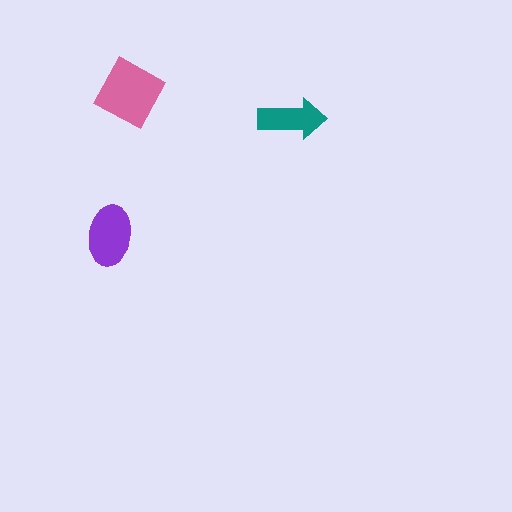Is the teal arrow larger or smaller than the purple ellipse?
Smaller.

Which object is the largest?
The pink diamond.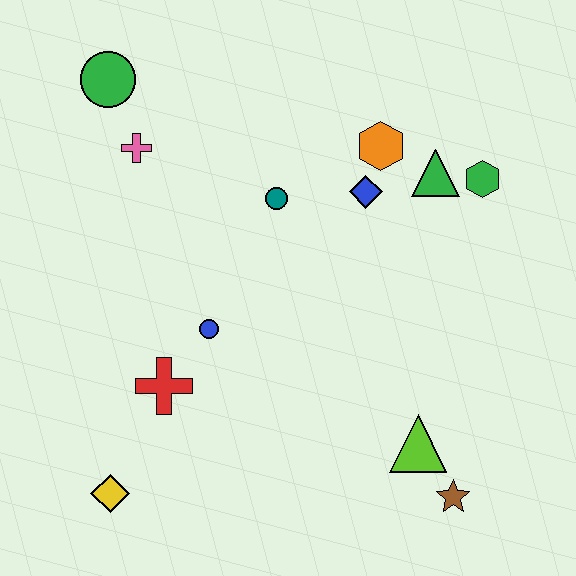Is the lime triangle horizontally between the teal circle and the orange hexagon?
No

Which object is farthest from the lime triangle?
The green circle is farthest from the lime triangle.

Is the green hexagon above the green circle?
No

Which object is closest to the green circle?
The pink cross is closest to the green circle.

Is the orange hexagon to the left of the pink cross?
No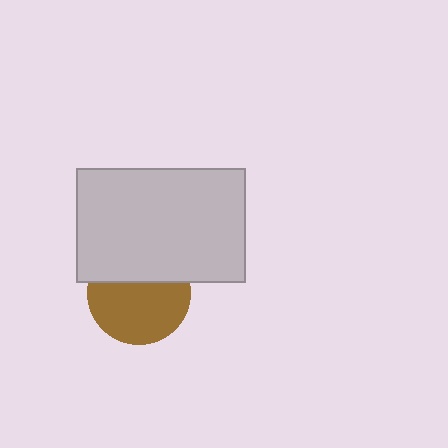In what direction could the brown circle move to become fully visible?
The brown circle could move down. That would shift it out from behind the light gray rectangle entirely.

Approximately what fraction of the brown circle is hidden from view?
Roughly 38% of the brown circle is hidden behind the light gray rectangle.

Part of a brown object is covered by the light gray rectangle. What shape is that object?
It is a circle.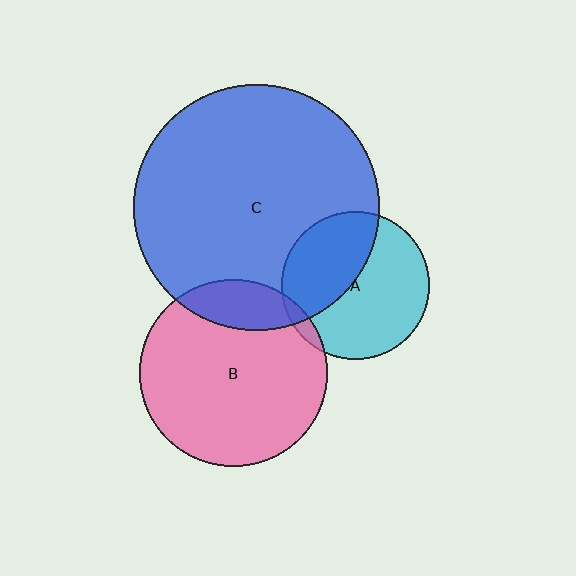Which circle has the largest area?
Circle C (blue).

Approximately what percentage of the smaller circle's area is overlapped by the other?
Approximately 15%.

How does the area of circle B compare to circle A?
Approximately 1.6 times.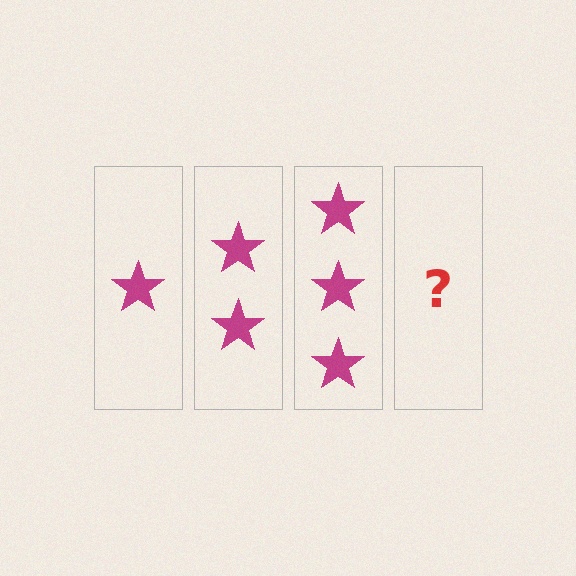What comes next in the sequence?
The next element should be 4 stars.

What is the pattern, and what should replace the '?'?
The pattern is that each step adds one more star. The '?' should be 4 stars.